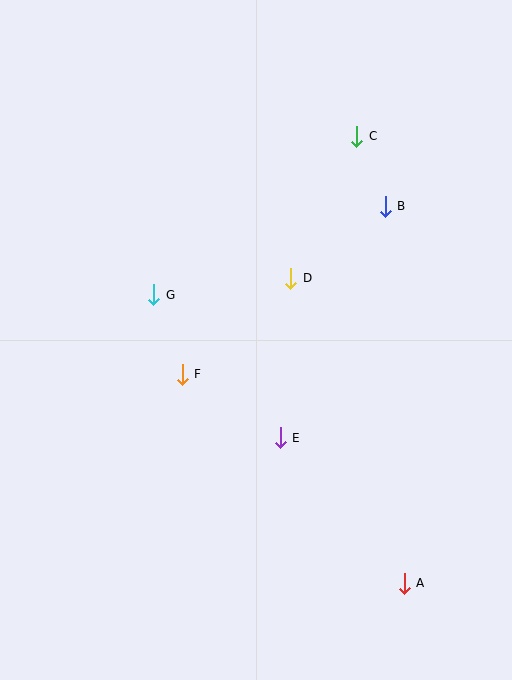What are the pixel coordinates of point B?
Point B is at (385, 206).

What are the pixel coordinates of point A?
Point A is at (404, 583).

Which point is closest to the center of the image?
Point D at (291, 278) is closest to the center.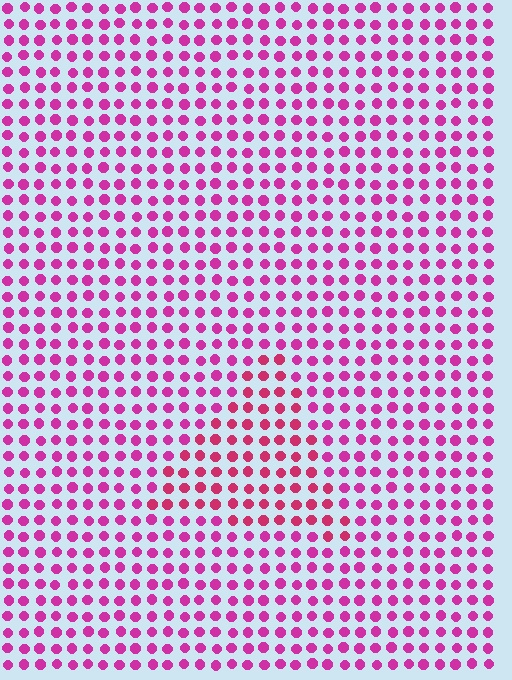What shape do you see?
I see a triangle.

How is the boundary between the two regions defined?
The boundary is defined purely by a slight shift in hue (about 22 degrees). Spacing, size, and orientation are identical on both sides.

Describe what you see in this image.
The image is filled with small magenta elements in a uniform arrangement. A triangle-shaped region is visible where the elements are tinted to a slightly different hue, forming a subtle color boundary.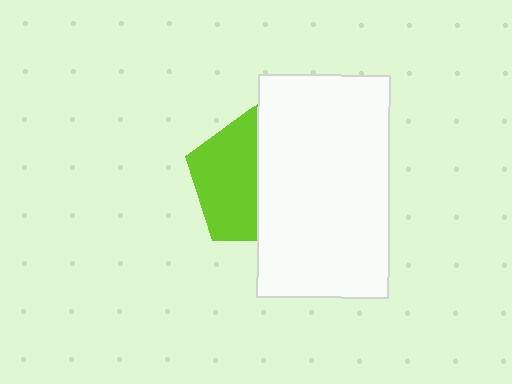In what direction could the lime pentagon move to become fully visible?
The lime pentagon could move left. That would shift it out from behind the white rectangle entirely.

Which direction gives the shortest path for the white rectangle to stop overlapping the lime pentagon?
Moving right gives the shortest separation.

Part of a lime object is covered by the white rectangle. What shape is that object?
It is a pentagon.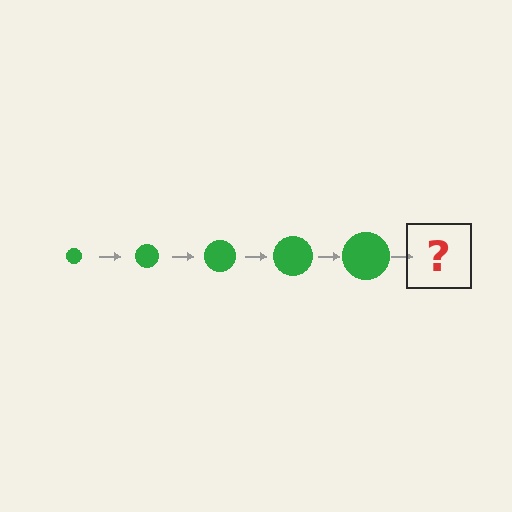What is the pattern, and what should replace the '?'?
The pattern is that the circle gets progressively larger each step. The '?' should be a green circle, larger than the previous one.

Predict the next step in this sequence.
The next step is a green circle, larger than the previous one.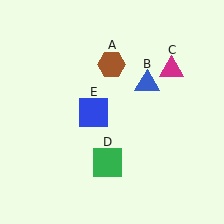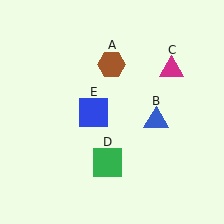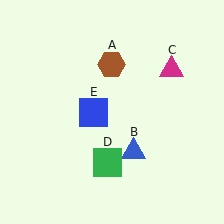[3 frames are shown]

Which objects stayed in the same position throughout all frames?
Brown hexagon (object A) and magenta triangle (object C) and green square (object D) and blue square (object E) remained stationary.